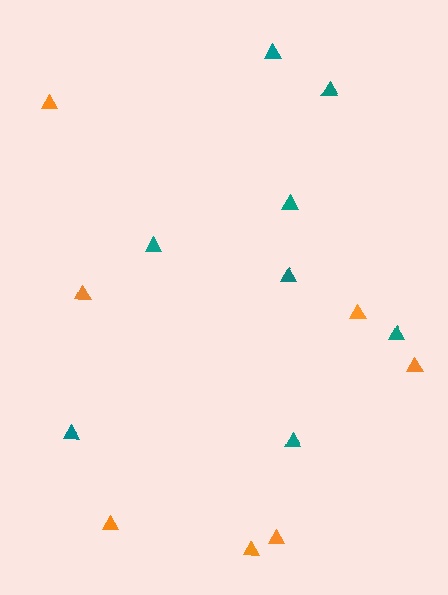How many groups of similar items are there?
There are 2 groups: one group of teal triangles (8) and one group of orange triangles (7).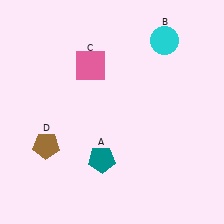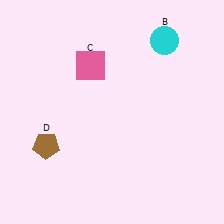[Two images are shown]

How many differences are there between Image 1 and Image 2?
There is 1 difference between the two images.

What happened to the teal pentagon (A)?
The teal pentagon (A) was removed in Image 2. It was in the bottom-left area of Image 1.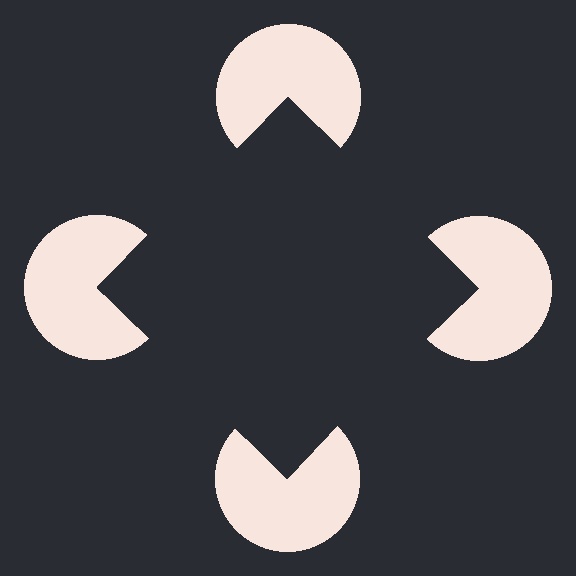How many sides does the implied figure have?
4 sides.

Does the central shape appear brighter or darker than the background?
It typically appears slightly darker than the background, even though no actual brightness change is drawn.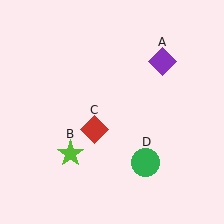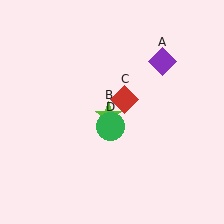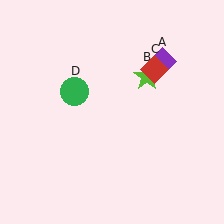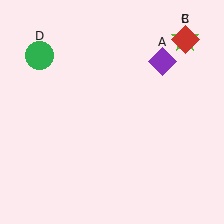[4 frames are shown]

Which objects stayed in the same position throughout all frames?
Purple diamond (object A) remained stationary.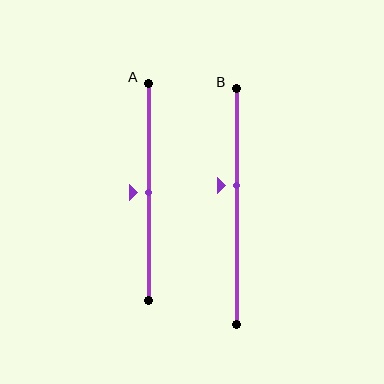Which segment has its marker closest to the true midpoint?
Segment A has its marker closest to the true midpoint.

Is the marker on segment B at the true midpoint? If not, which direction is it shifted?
No, the marker on segment B is shifted upward by about 9% of the segment length.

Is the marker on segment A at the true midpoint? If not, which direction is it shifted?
Yes, the marker on segment A is at the true midpoint.